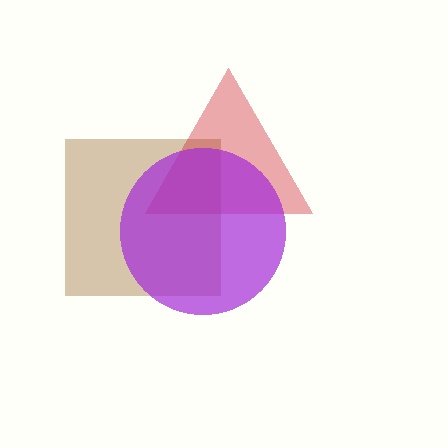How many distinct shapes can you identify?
There are 3 distinct shapes: a brown square, a red triangle, a purple circle.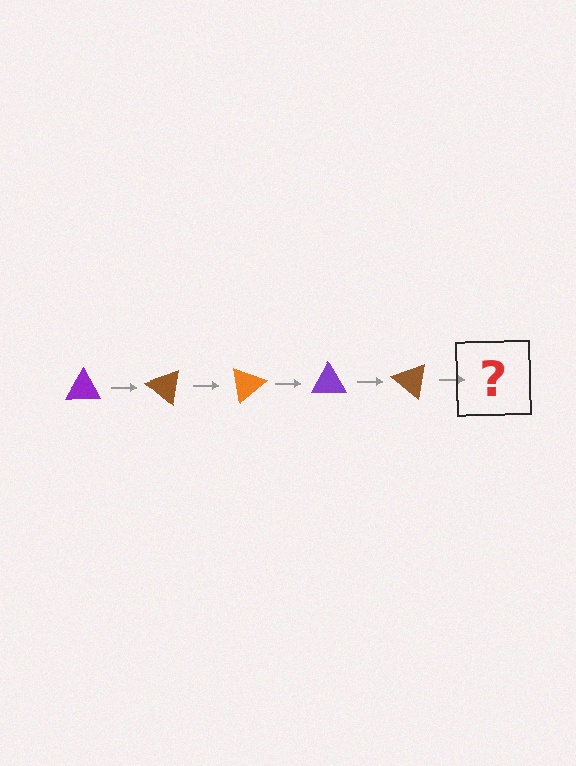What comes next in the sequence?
The next element should be an orange triangle, rotated 200 degrees from the start.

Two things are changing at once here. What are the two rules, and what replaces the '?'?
The two rules are that it rotates 40 degrees each step and the color cycles through purple, brown, and orange. The '?' should be an orange triangle, rotated 200 degrees from the start.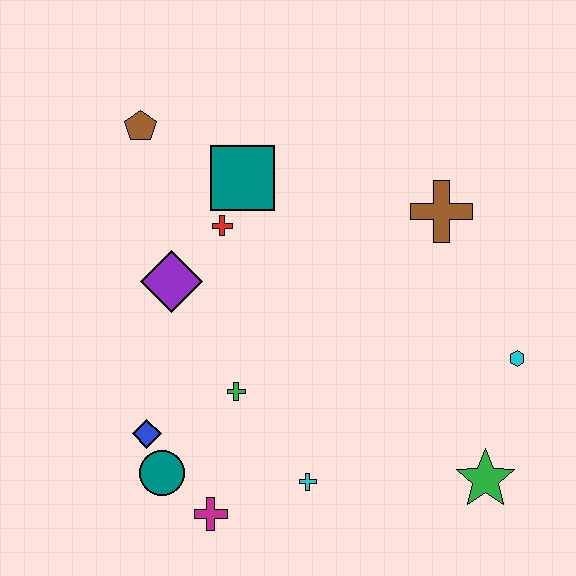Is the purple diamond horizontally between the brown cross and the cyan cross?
No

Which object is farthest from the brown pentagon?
The green star is farthest from the brown pentagon.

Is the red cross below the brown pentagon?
Yes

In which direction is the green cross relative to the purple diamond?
The green cross is below the purple diamond.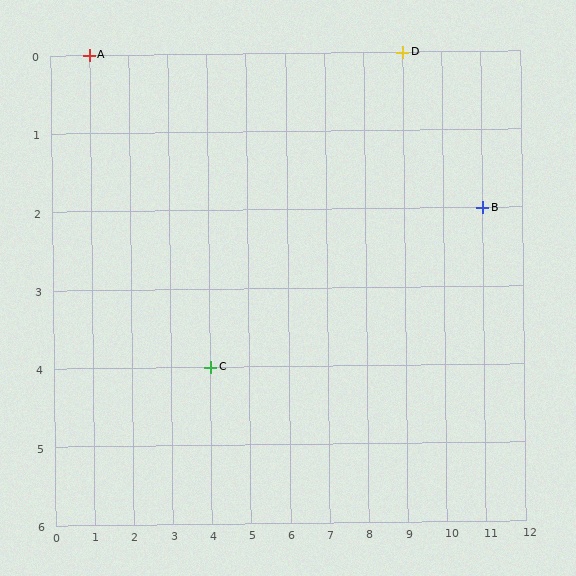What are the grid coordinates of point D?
Point D is at grid coordinates (9, 0).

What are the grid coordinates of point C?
Point C is at grid coordinates (4, 4).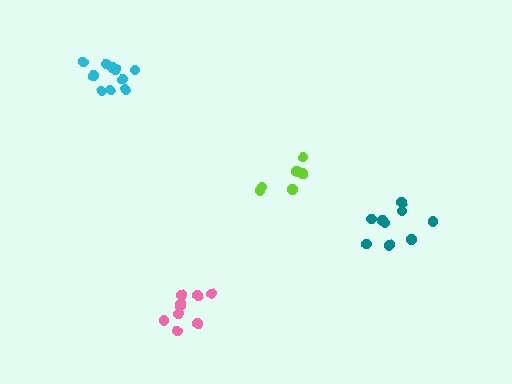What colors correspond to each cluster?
The clusters are colored: pink, lime, cyan, teal.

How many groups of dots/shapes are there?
There are 4 groups.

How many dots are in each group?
Group 1: 10 dots, Group 2: 6 dots, Group 3: 10 dots, Group 4: 9 dots (35 total).